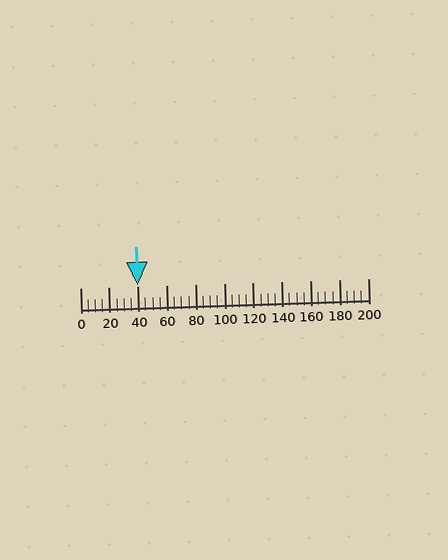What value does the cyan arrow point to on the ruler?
The cyan arrow points to approximately 40.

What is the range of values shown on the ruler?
The ruler shows values from 0 to 200.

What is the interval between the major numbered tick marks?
The major tick marks are spaced 20 units apart.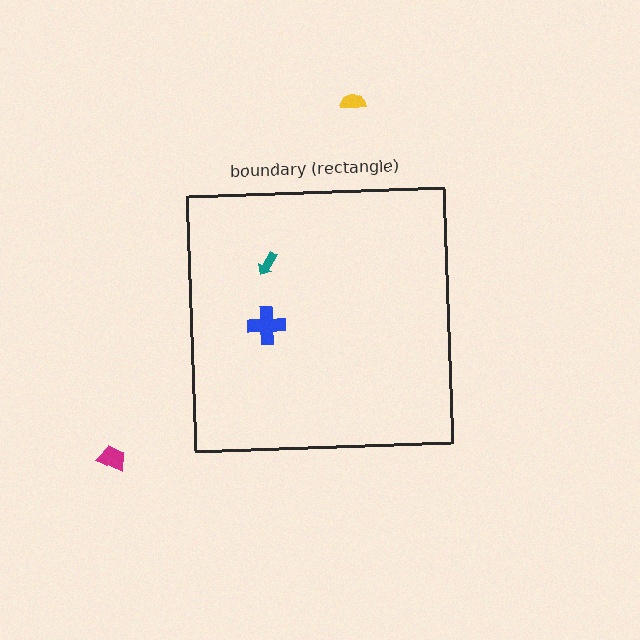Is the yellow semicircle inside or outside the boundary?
Outside.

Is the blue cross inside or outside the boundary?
Inside.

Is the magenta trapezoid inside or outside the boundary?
Outside.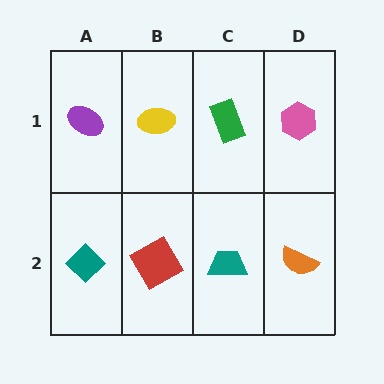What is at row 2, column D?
An orange semicircle.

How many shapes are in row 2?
4 shapes.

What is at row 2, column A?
A teal diamond.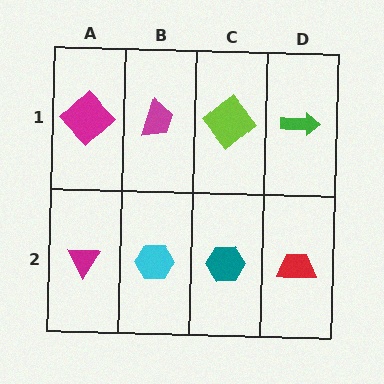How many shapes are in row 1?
4 shapes.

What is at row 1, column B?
A magenta trapezoid.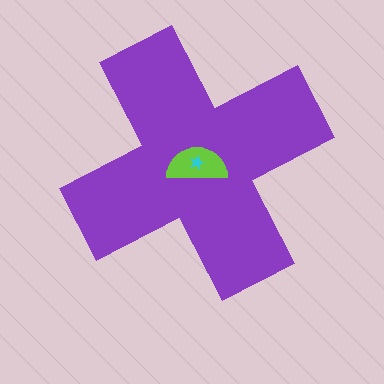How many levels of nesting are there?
3.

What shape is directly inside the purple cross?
The lime semicircle.